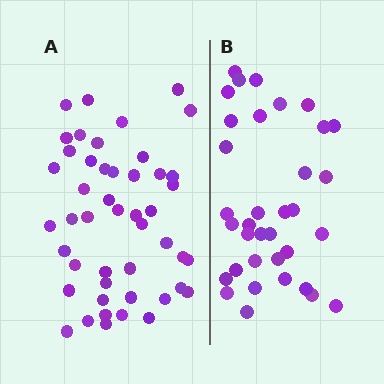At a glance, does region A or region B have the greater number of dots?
Region A (the left region) has more dots.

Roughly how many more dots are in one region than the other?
Region A has roughly 12 or so more dots than region B.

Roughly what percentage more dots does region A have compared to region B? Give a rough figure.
About 35% more.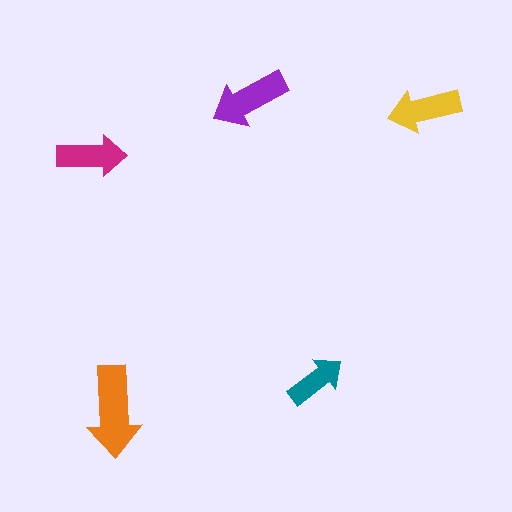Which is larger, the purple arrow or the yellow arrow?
The purple one.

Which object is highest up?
The purple arrow is topmost.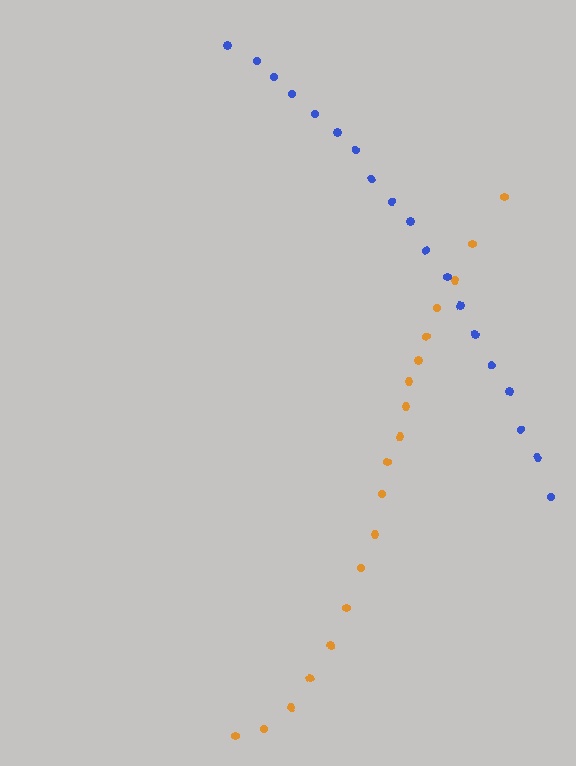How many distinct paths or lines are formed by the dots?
There are 2 distinct paths.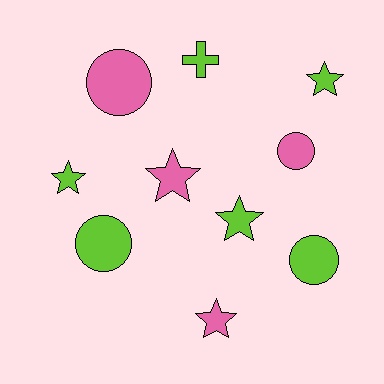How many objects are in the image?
There are 10 objects.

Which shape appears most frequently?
Star, with 5 objects.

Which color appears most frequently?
Lime, with 6 objects.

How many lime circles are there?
There are 2 lime circles.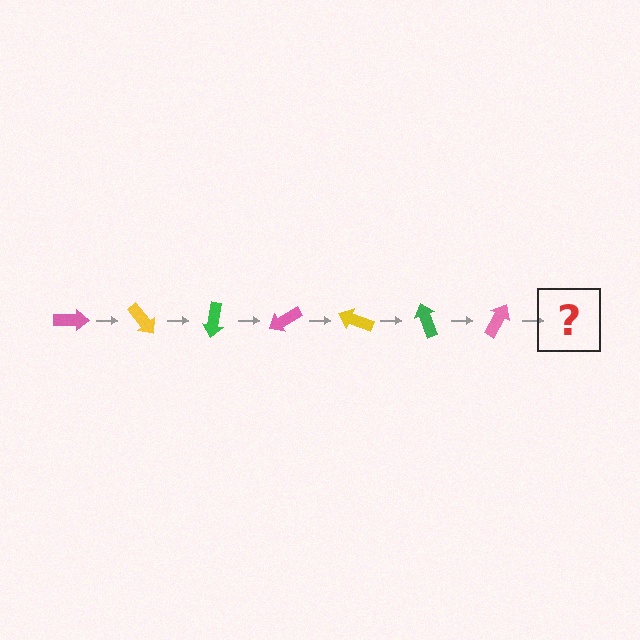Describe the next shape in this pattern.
It should be a yellow arrow, rotated 350 degrees from the start.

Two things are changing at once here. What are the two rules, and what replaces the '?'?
The two rules are that it rotates 50 degrees each step and the color cycles through pink, yellow, and green. The '?' should be a yellow arrow, rotated 350 degrees from the start.